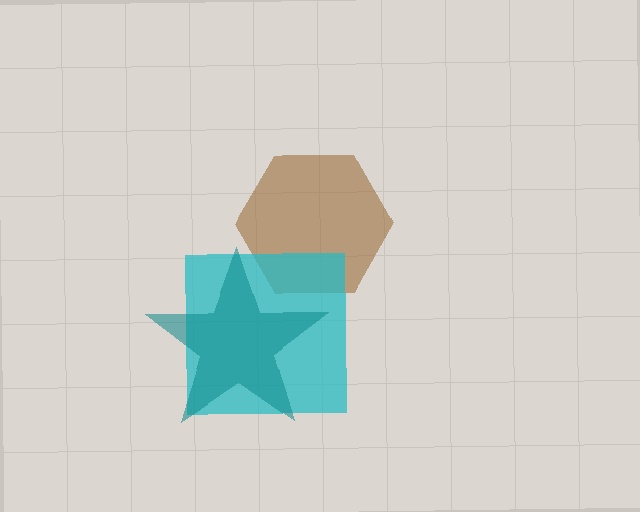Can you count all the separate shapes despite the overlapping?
Yes, there are 3 separate shapes.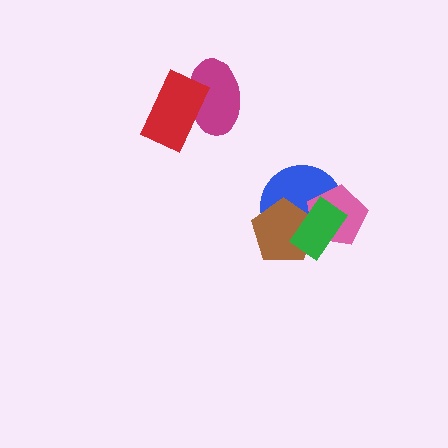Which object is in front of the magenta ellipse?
The red rectangle is in front of the magenta ellipse.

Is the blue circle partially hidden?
Yes, it is partially covered by another shape.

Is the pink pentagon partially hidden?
Yes, it is partially covered by another shape.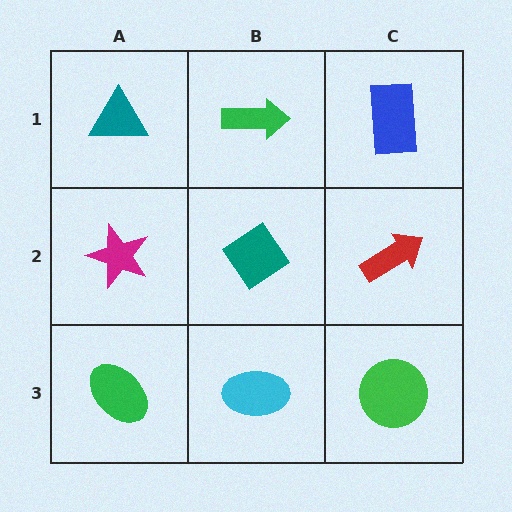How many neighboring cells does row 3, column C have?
2.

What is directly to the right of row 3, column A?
A cyan ellipse.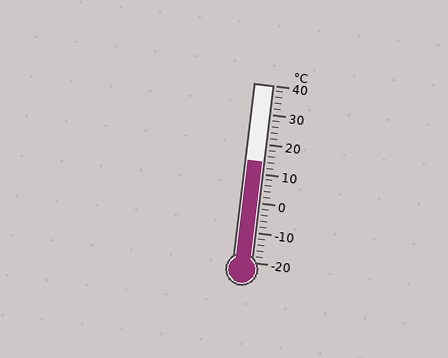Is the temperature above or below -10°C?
The temperature is above -10°C.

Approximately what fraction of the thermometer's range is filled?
The thermometer is filled to approximately 55% of its range.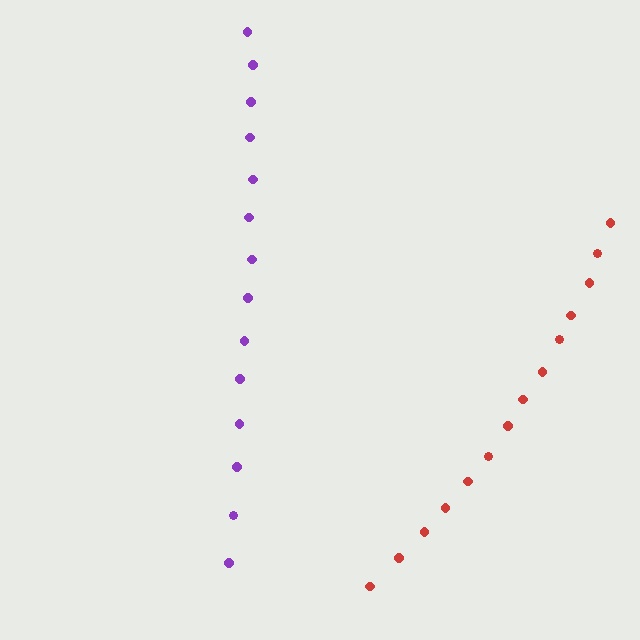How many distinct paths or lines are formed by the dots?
There are 2 distinct paths.